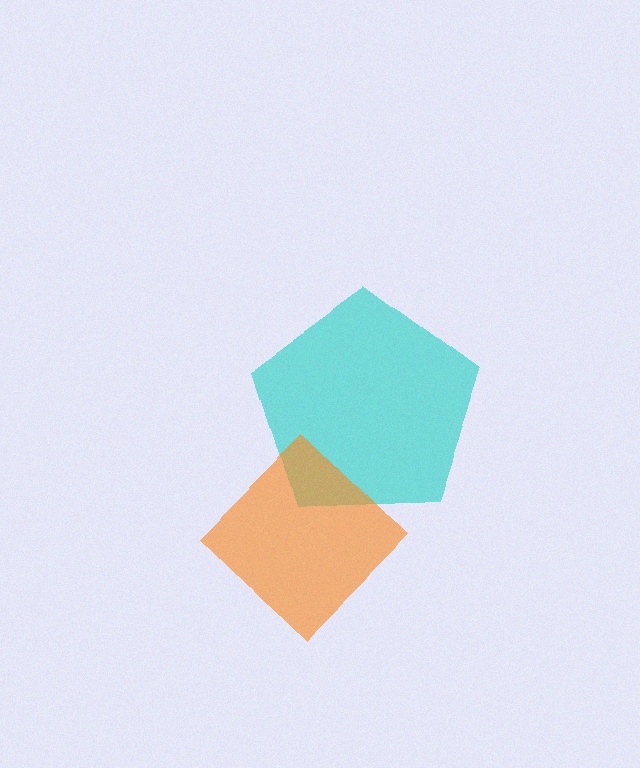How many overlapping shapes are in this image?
There are 2 overlapping shapes in the image.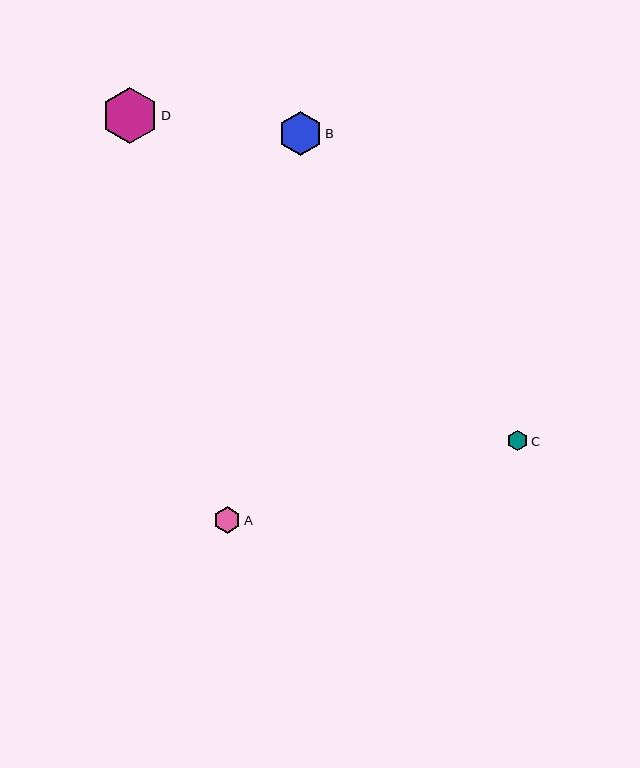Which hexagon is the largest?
Hexagon D is the largest with a size of approximately 56 pixels.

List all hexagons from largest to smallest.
From largest to smallest: D, B, A, C.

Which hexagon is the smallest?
Hexagon C is the smallest with a size of approximately 20 pixels.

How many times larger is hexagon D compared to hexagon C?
Hexagon D is approximately 2.7 times the size of hexagon C.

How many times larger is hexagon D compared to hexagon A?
Hexagon D is approximately 2.0 times the size of hexagon A.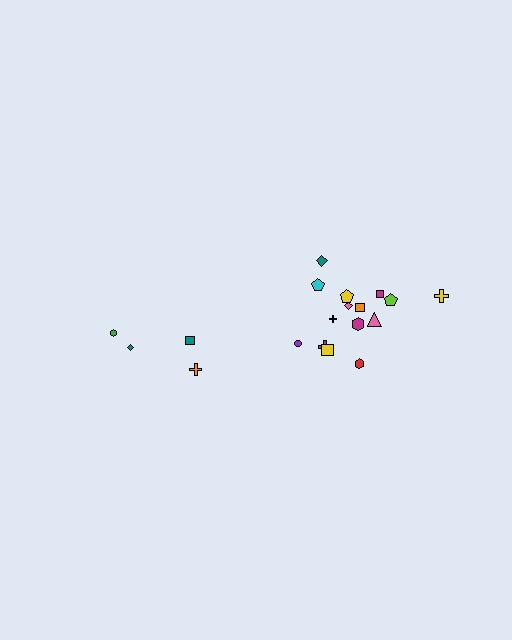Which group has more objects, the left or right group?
The right group.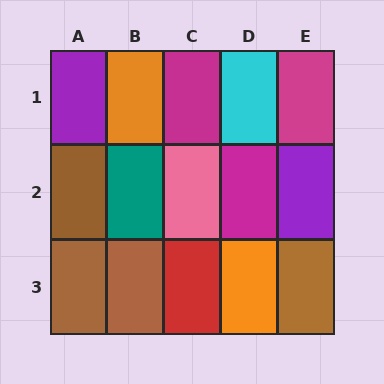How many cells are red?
1 cell is red.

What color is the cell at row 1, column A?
Purple.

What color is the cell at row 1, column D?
Cyan.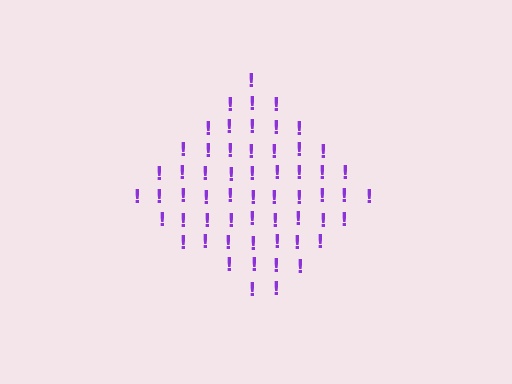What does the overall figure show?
The overall figure shows a diamond.